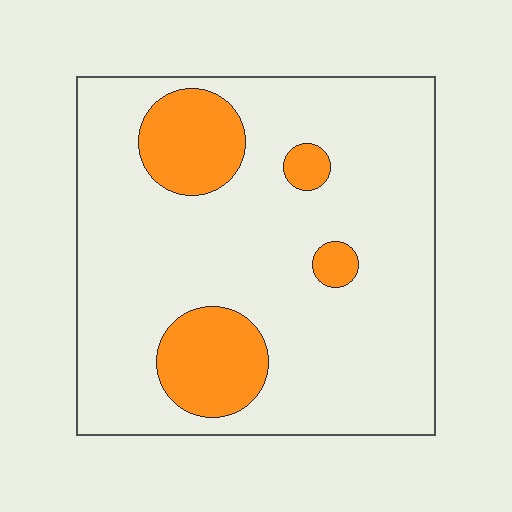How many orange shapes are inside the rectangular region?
4.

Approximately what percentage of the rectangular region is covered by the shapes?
Approximately 15%.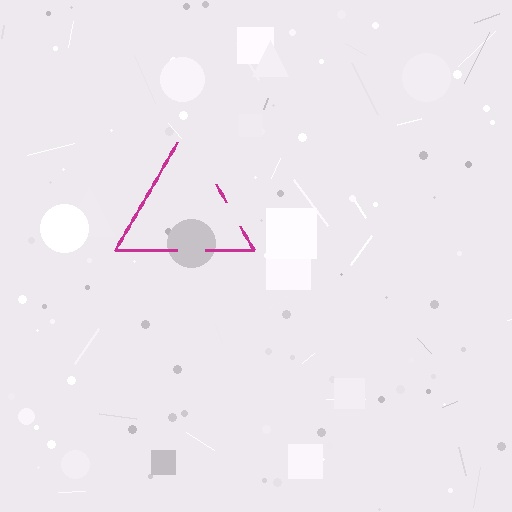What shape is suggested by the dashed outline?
The dashed outline suggests a triangle.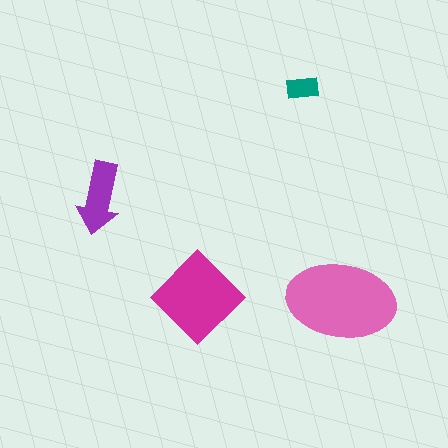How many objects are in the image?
There are 4 objects in the image.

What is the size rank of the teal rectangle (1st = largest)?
4th.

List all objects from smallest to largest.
The teal rectangle, the purple arrow, the magenta diamond, the pink ellipse.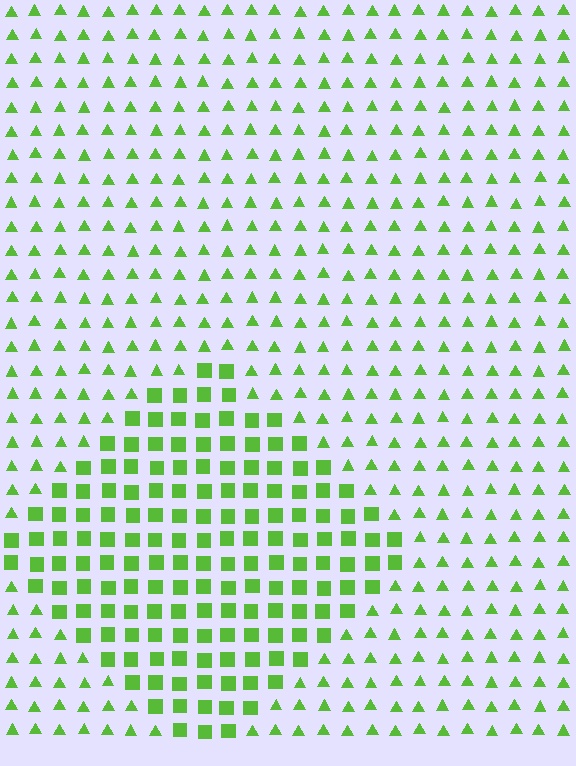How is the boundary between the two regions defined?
The boundary is defined by a change in element shape: squares inside vs. triangles outside. All elements share the same color and spacing.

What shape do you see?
I see a diamond.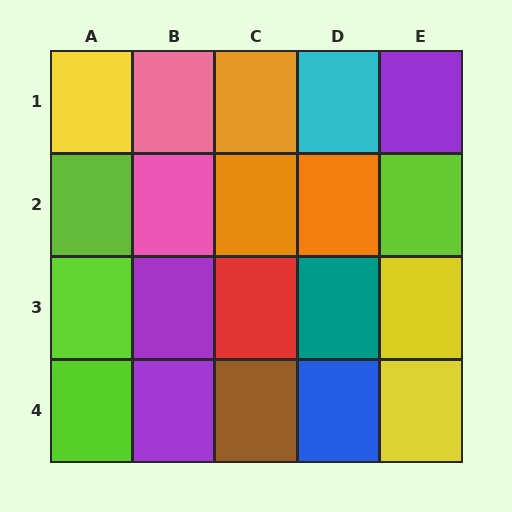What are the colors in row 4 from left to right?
Lime, purple, brown, blue, yellow.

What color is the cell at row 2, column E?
Lime.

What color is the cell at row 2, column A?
Lime.